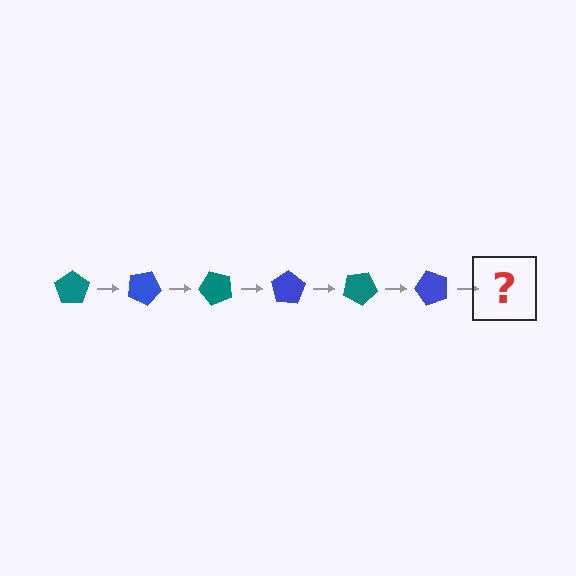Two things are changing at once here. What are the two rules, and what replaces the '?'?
The two rules are that it rotates 25 degrees each step and the color cycles through teal and blue. The '?' should be a teal pentagon, rotated 150 degrees from the start.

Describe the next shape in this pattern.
It should be a teal pentagon, rotated 150 degrees from the start.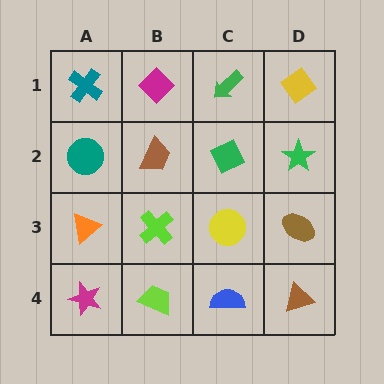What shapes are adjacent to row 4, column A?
An orange triangle (row 3, column A), a lime trapezoid (row 4, column B).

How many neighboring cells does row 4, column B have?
3.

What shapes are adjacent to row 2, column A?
A teal cross (row 1, column A), an orange triangle (row 3, column A), a brown trapezoid (row 2, column B).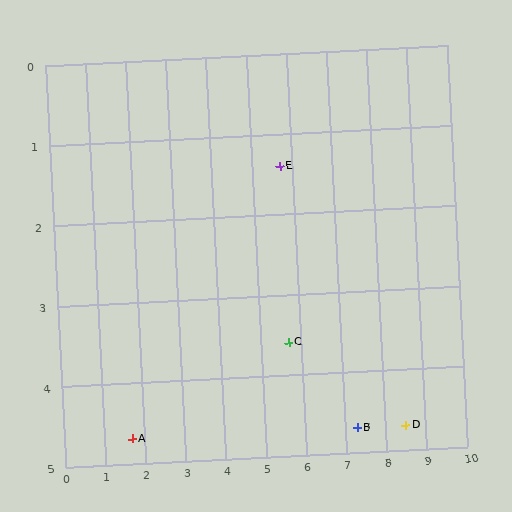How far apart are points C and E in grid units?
Points C and E are about 2.2 grid units apart.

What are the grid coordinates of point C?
Point C is at approximately (5.7, 3.6).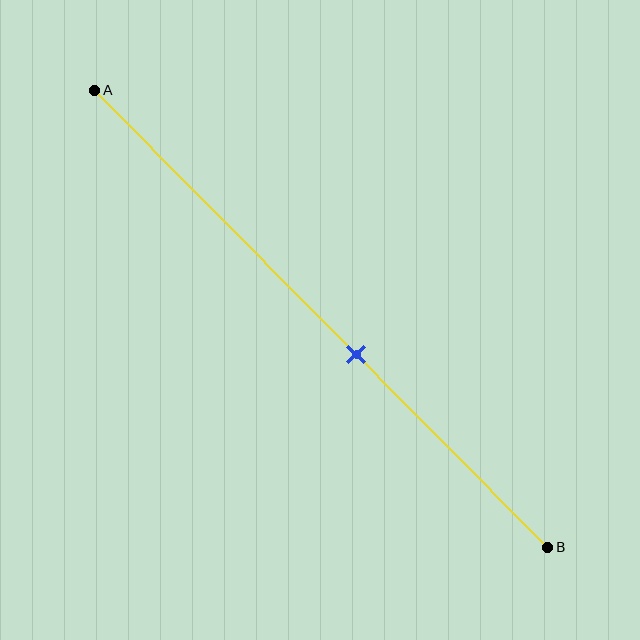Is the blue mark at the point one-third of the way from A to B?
No, the mark is at about 60% from A, not at the 33% one-third point.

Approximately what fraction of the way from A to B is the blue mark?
The blue mark is approximately 60% of the way from A to B.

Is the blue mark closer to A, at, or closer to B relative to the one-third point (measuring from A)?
The blue mark is closer to point B than the one-third point of segment AB.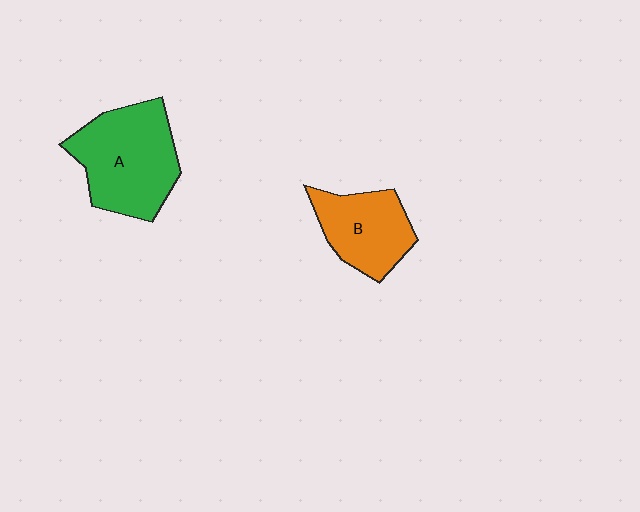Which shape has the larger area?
Shape A (green).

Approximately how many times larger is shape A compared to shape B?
Approximately 1.5 times.